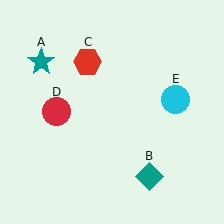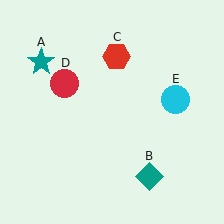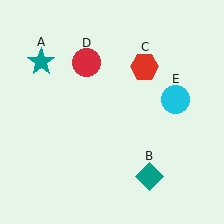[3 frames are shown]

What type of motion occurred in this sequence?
The red hexagon (object C), red circle (object D) rotated clockwise around the center of the scene.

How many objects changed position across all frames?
2 objects changed position: red hexagon (object C), red circle (object D).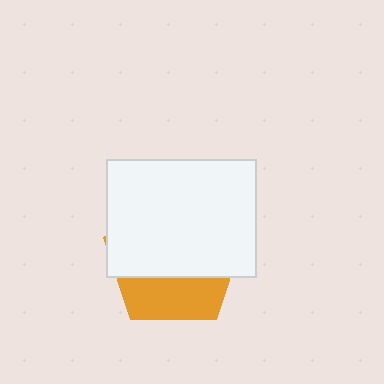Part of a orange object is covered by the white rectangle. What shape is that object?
It is a pentagon.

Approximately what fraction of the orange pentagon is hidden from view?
Roughly 67% of the orange pentagon is hidden behind the white rectangle.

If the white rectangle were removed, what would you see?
You would see the complete orange pentagon.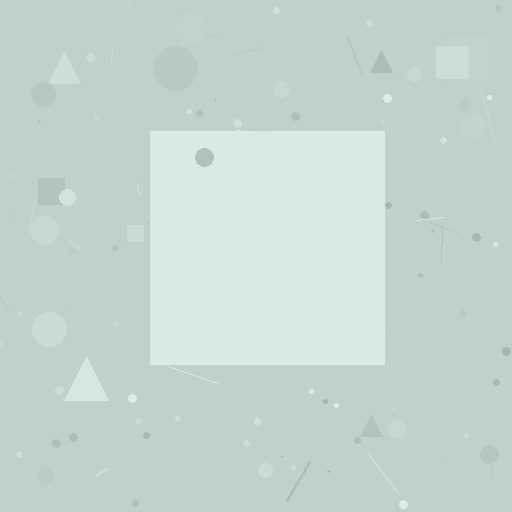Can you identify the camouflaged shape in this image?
The camouflaged shape is a square.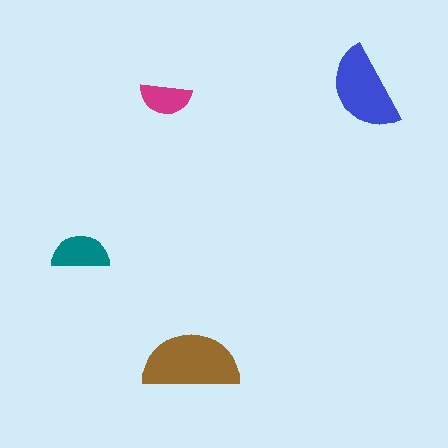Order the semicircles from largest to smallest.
the brown one, the blue one, the teal one, the magenta one.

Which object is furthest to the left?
The teal semicircle is leftmost.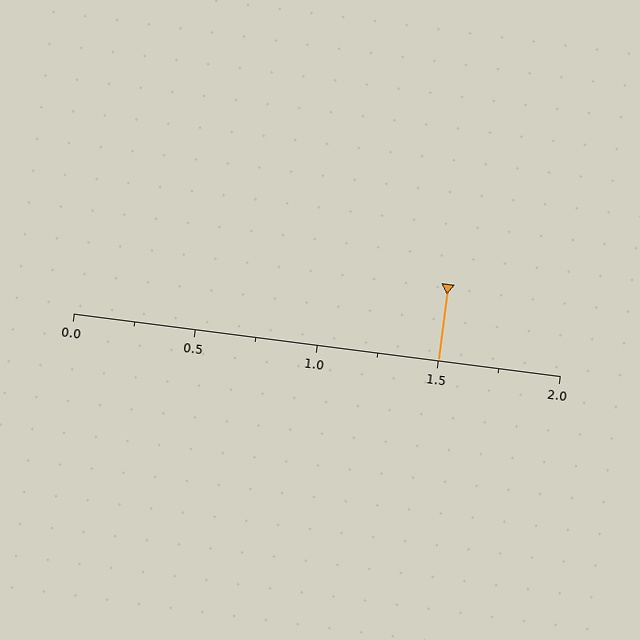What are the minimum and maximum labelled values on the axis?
The axis runs from 0.0 to 2.0.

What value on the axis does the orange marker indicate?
The marker indicates approximately 1.5.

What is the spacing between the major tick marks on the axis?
The major ticks are spaced 0.5 apart.